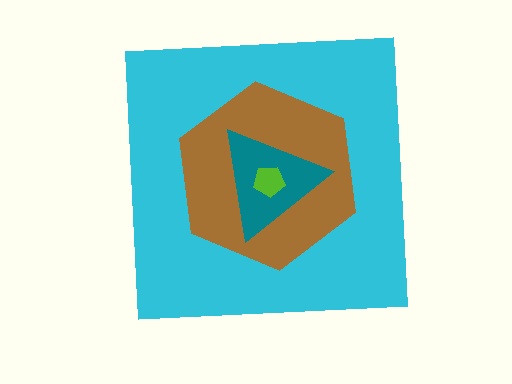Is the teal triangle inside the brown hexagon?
Yes.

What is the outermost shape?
The cyan square.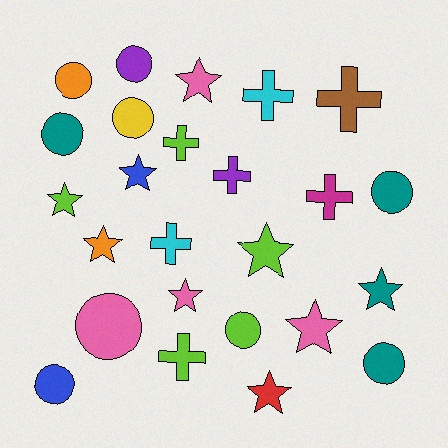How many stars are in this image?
There are 9 stars.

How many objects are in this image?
There are 25 objects.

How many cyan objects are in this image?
There are 2 cyan objects.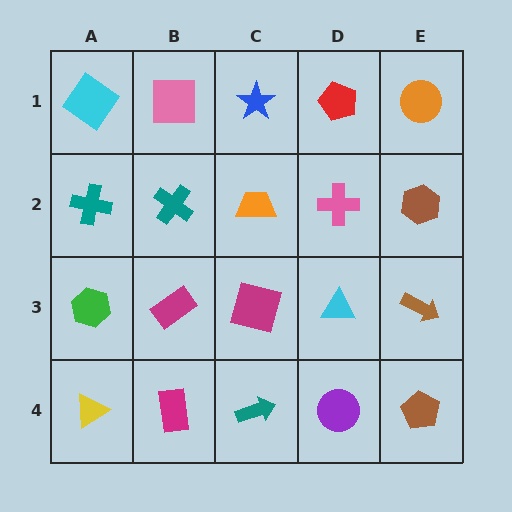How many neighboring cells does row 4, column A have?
2.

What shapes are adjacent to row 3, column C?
An orange trapezoid (row 2, column C), a teal arrow (row 4, column C), a magenta rectangle (row 3, column B), a cyan triangle (row 3, column D).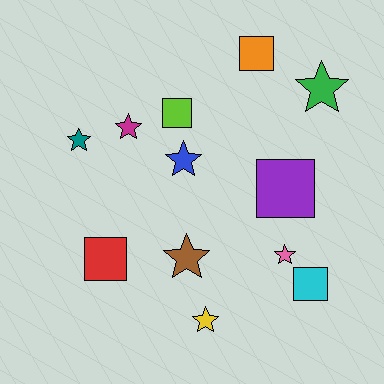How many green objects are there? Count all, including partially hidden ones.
There is 1 green object.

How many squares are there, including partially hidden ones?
There are 5 squares.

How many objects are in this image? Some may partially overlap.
There are 12 objects.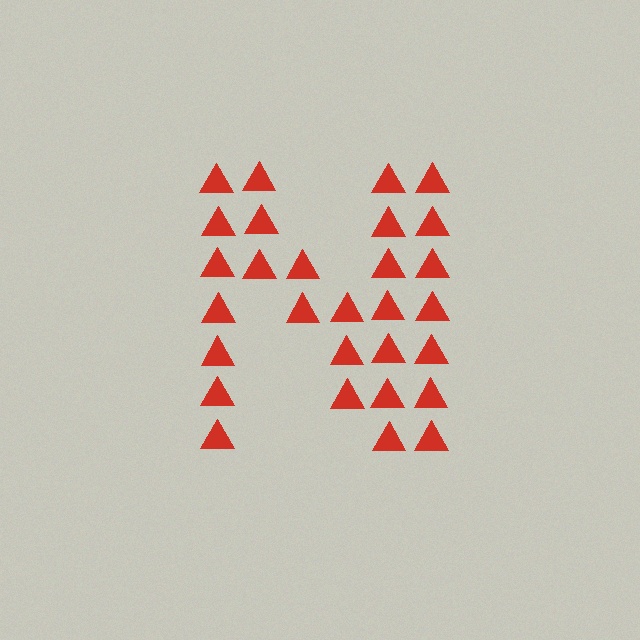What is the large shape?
The large shape is the letter N.